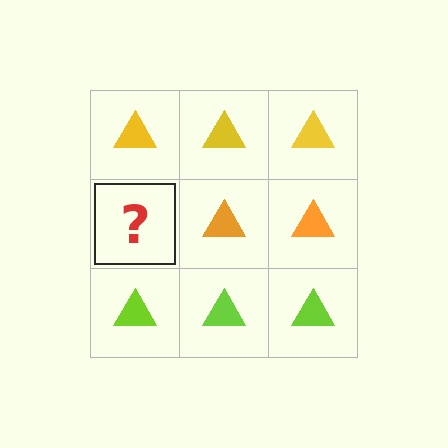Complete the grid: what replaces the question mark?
The question mark should be replaced with an orange triangle.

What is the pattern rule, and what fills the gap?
The rule is that each row has a consistent color. The gap should be filled with an orange triangle.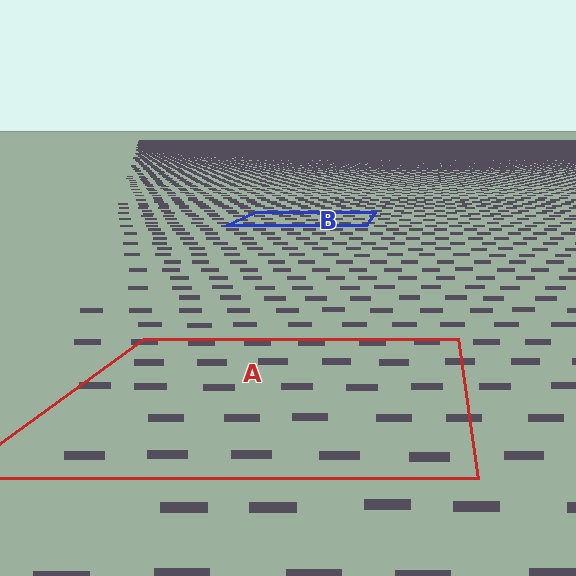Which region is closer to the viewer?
Region A is closer. The texture elements there are larger and more spread out.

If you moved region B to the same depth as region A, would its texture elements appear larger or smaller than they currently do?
They would appear larger. At a closer depth, the same texture elements are projected at a bigger on-screen size.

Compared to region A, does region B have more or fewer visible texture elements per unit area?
Region B has more texture elements per unit area — they are packed more densely because it is farther away.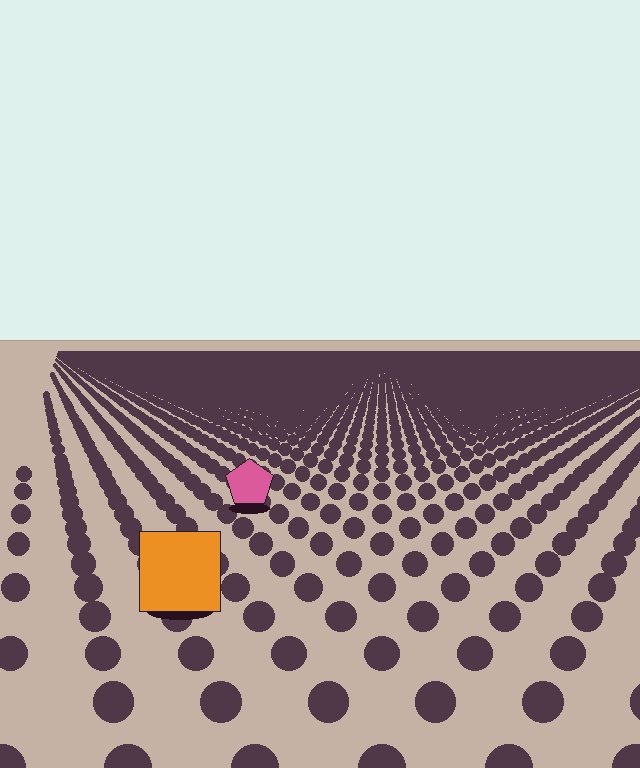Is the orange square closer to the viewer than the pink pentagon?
Yes. The orange square is closer — you can tell from the texture gradient: the ground texture is coarser near it.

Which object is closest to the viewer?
The orange square is closest. The texture marks near it are larger and more spread out.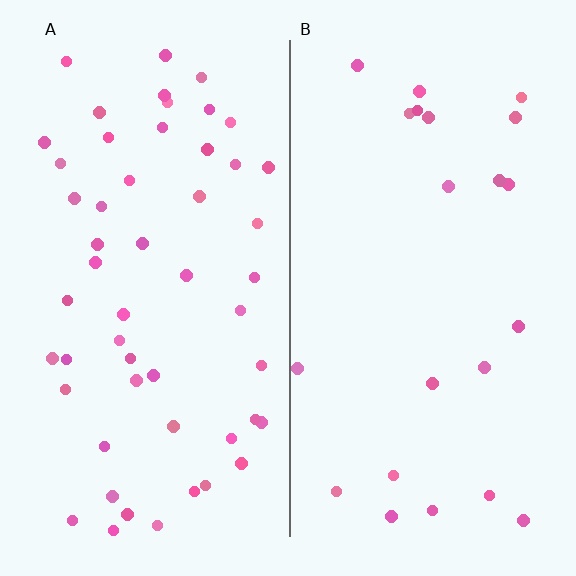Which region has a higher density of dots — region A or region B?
A (the left).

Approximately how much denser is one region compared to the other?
Approximately 2.4× — region A over region B.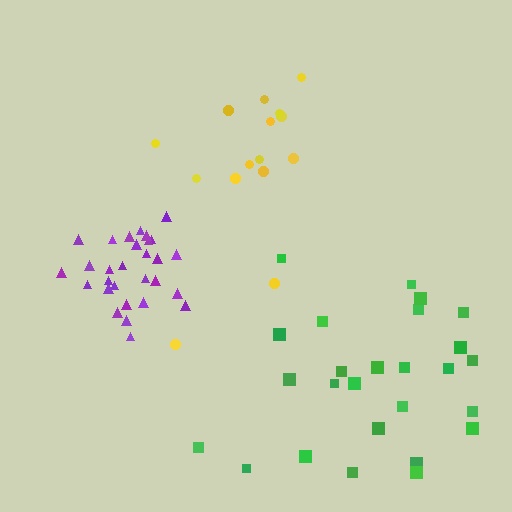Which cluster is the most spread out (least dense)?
Yellow.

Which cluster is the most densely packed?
Purple.